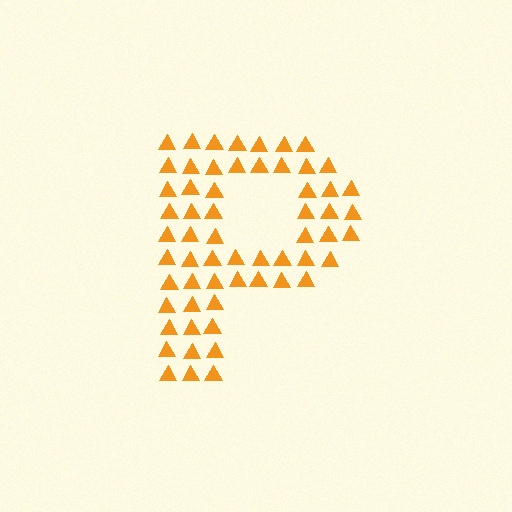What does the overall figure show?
The overall figure shows the letter P.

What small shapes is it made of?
It is made of small triangles.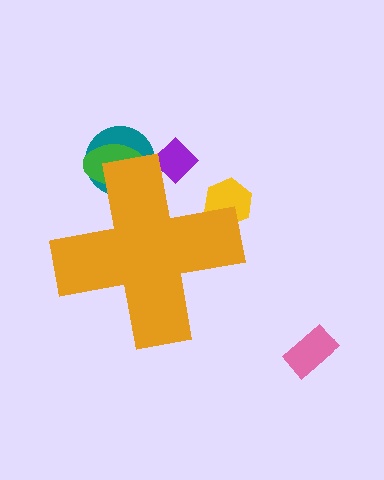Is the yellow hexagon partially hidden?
Yes, the yellow hexagon is partially hidden behind the orange cross.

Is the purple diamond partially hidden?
Yes, the purple diamond is partially hidden behind the orange cross.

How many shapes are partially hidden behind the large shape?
4 shapes are partially hidden.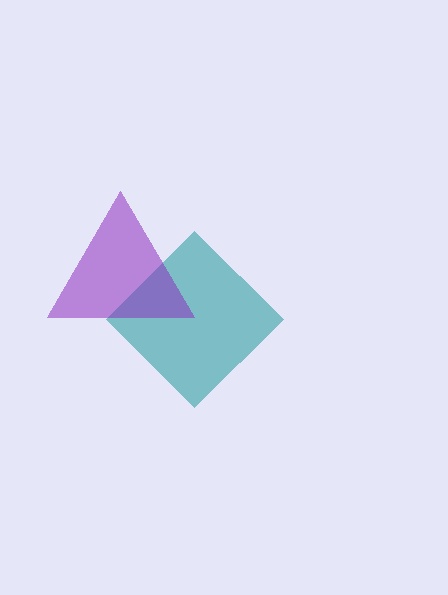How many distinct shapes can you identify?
There are 2 distinct shapes: a teal diamond, a purple triangle.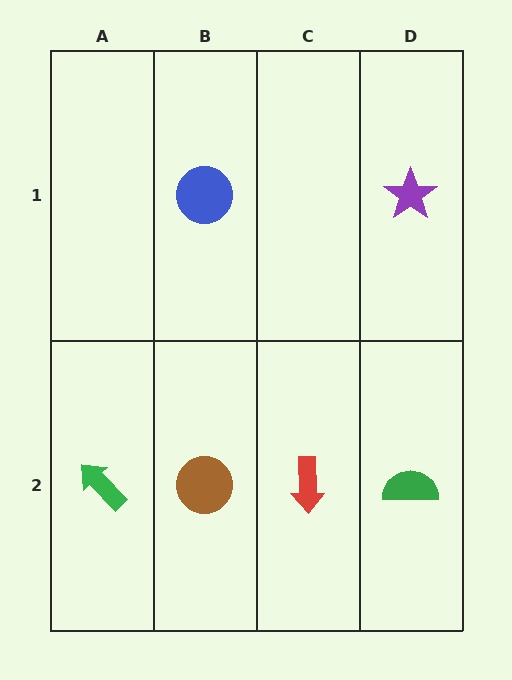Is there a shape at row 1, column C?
No, that cell is empty.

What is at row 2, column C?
A red arrow.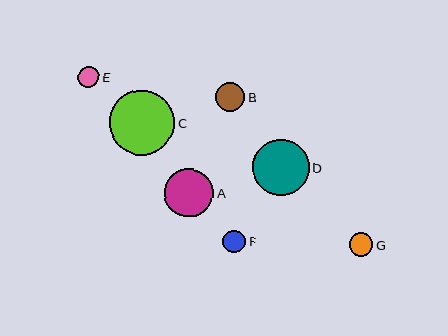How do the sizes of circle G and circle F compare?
Circle G and circle F are approximately the same size.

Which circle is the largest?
Circle C is the largest with a size of approximately 65 pixels.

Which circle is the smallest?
Circle E is the smallest with a size of approximately 21 pixels.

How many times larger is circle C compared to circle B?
Circle C is approximately 2.3 times the size of circle B.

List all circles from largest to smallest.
From largest to smallest: C, D, A, B, G, F, E.